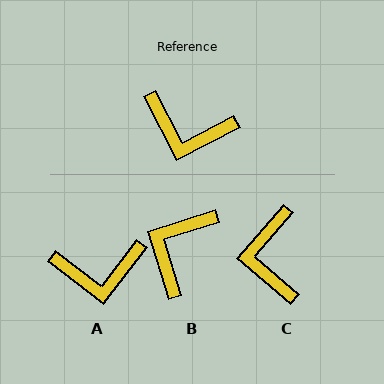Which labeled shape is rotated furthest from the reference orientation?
B, about 100 degrees away.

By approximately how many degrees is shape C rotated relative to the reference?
Approximately 68 degrees clockwise.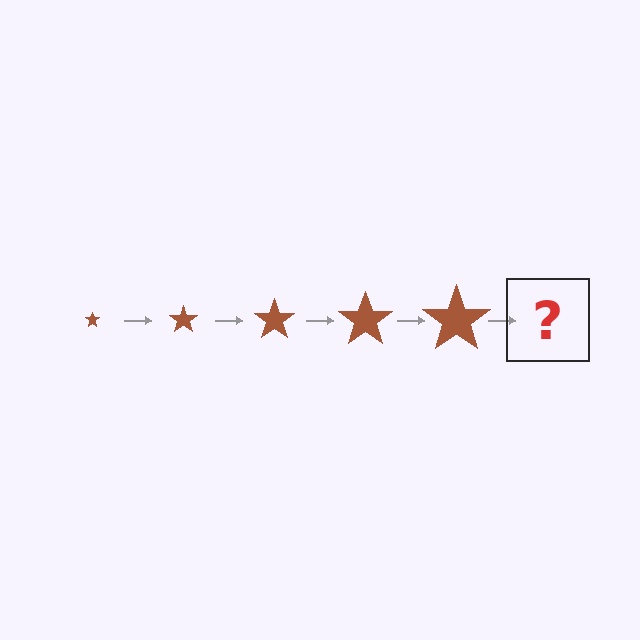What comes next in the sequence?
The next element should be a brown star, larger than the previous one.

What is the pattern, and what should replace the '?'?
The pattern is that the star gets progressively larger each step. The '?' should be a brown star, larger than the previous one.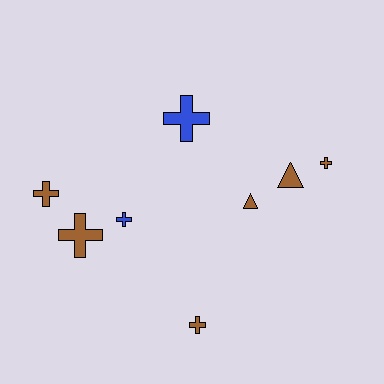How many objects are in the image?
There are 8 objects.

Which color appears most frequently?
Brown, with 6 objects.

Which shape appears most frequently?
Cross, with 6 objects.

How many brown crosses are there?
There are 4 brown crosses.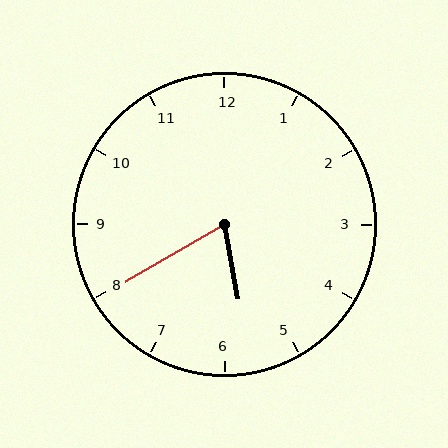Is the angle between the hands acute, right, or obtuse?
It is acute.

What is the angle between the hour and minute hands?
Approximately 70 degrees.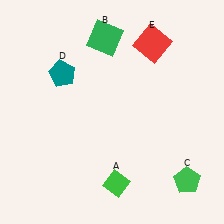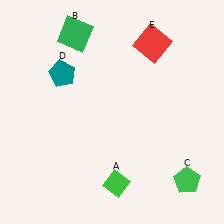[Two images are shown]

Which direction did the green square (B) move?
The green square (B) moved left.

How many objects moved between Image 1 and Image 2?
1 object moved between the two images.